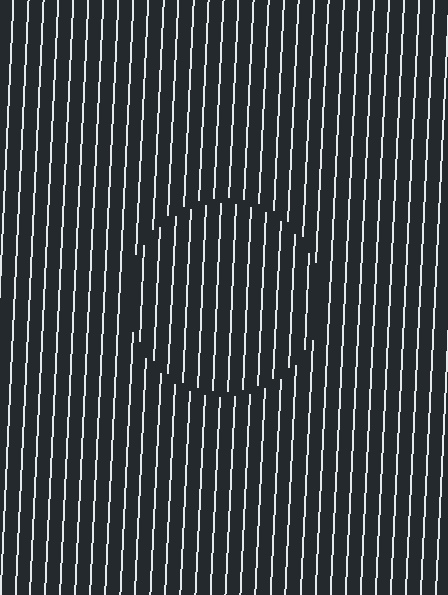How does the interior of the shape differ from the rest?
The interior of the shape contains the same grating, shifted by half a period — the contour is defined by the phase discontinuity where line-ends from the inner and outer gratings abut.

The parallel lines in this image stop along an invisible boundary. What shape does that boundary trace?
An illusory circle. The interior of the shape contains the same grating, shifted by half a period — the contour is defined by the phase discontinuity where line-ends from the inner and outer gratings abut.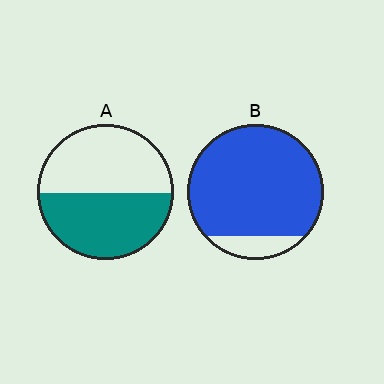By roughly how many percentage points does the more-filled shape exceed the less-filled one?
By roughly 40 percentage points (B over A).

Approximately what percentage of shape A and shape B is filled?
A is approximately 50% and B is approximately 90%.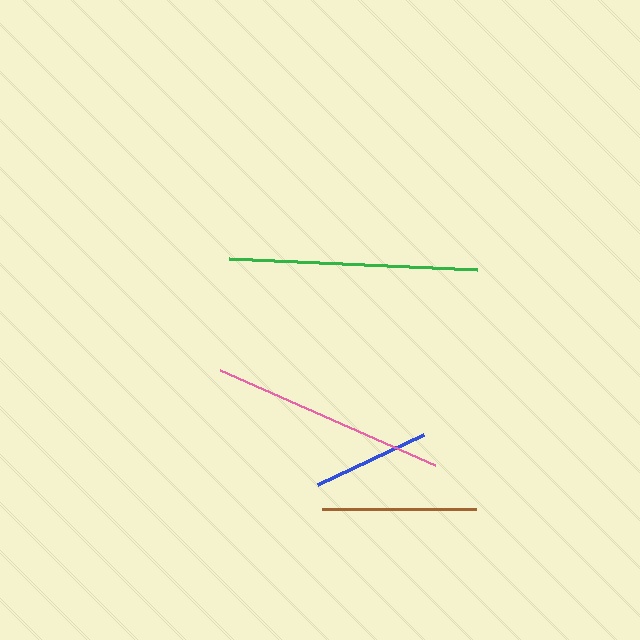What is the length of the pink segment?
The pink segment is approximately 235 pixels long.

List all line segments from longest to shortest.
From longest to shortest: green, pink, brown, blue.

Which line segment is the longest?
The green line is the longest at approximately 248 pixels.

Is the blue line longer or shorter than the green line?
The green line is longer than the blue line.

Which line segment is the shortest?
The blue line is the shortest at approximately 117 pixels.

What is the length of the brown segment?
The brown segment is approximately 154 pixels long.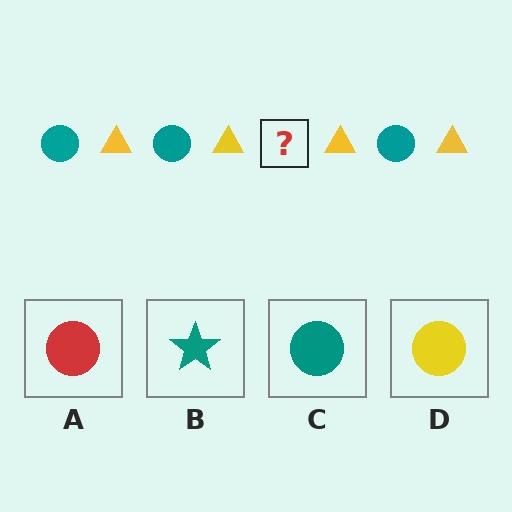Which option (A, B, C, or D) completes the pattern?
C.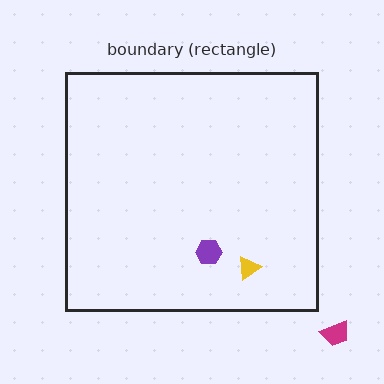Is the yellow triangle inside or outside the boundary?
Inside.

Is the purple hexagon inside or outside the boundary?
Inside.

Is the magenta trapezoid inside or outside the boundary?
Outside.